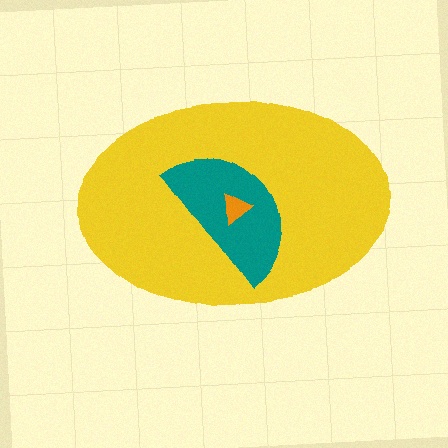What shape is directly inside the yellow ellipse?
The teal semicircle.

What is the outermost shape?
The yellow ellipse.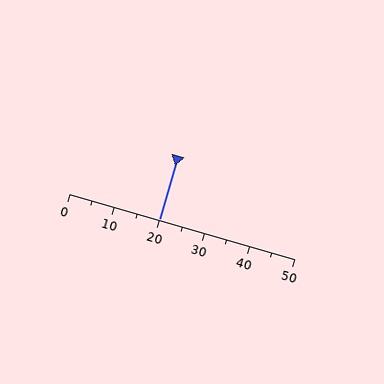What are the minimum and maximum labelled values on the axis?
The axis runs from 0 to 50.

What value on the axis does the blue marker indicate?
The marker indicates approximately 20.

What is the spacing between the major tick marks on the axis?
The major ticks are spaced 10 apart.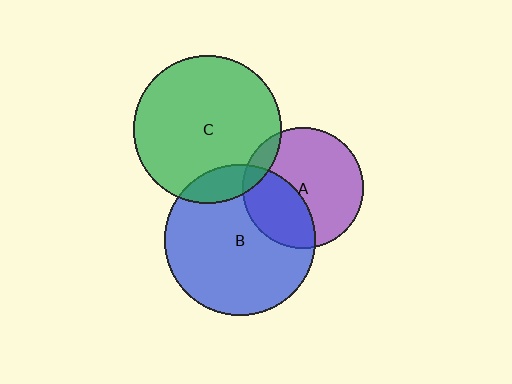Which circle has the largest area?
Circle B (blue).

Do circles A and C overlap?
Yes.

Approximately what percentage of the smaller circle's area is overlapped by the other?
Approximately 10%.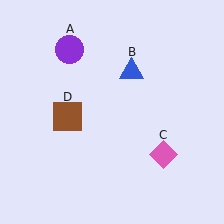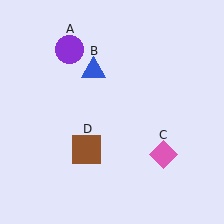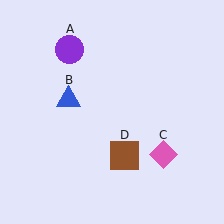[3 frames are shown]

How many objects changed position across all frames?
2 objects changed position: blue triangle (object B), brown square (object D).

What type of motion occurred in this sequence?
The blue triangle (object B), brown square (object D) rotated counterclockwise around the center of the scene.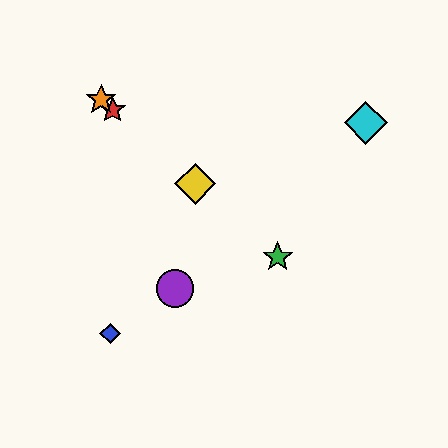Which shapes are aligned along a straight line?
The red star, the green star, the yellow diamond, the orange star are aligned along a straight line.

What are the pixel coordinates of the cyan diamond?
The cyan diamond is at (366, 123).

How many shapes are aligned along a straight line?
4 shapes (the red star, the green star, the yellow diamond, the orange star) are aligned along a straight line.